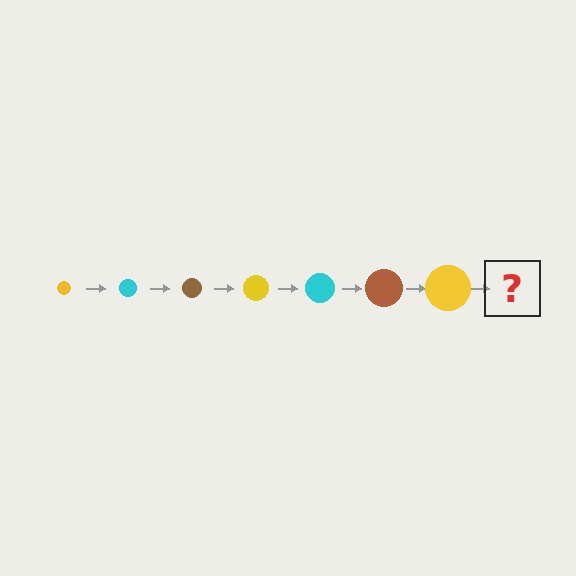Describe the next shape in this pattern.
It should be a cyan circle, larger than the previous one.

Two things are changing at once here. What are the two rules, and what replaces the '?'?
The two rules are that the circle grows larger each step and the color cycles through yellow, cyan, and brown. The '?' should be a cyan circle, larger than the previous one.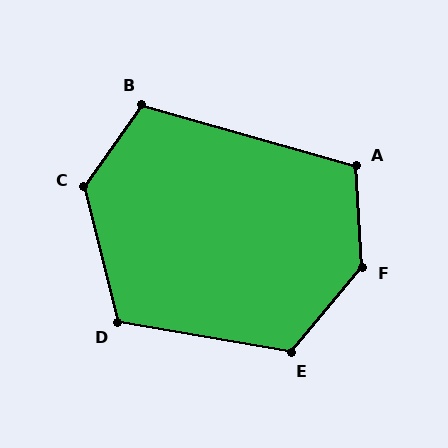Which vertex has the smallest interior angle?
A, at approximately 109 degrees.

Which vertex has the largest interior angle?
F, at approximately 137 degrees.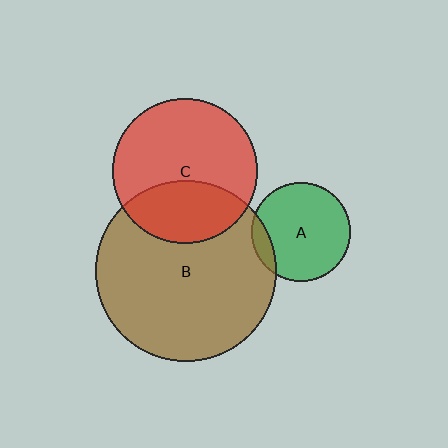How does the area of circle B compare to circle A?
Approximately 3.3 times.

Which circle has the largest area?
Circle B (brown).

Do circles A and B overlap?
Yes.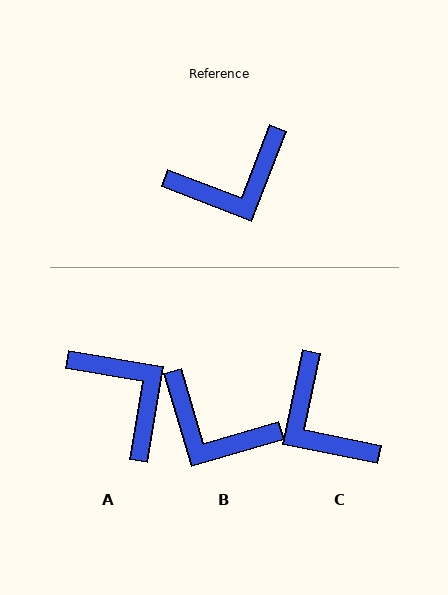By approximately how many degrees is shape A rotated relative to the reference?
Approximately 102 degrees counter-clockwise.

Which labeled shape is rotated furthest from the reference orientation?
A, about 102 degrees away.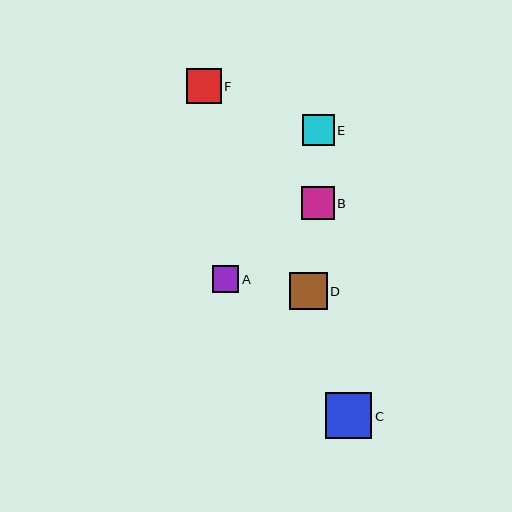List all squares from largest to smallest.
From largest to smallest: C, D, F, B, E, A.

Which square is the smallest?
Square A is the smallest with a size of approximately 27 pixels.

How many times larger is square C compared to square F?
Square C is approximately 1.3 times the size of square F.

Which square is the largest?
Square C is the largest with a size of approximately 46 pixels.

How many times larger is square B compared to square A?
Square B is approximately 1.2 times the size of square A.